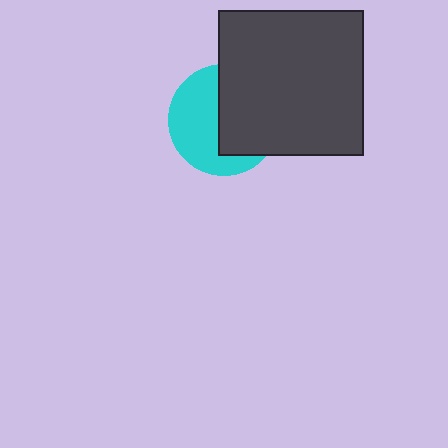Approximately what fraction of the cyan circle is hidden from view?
Roughly 50% of the cyan circle is hidden behind the dark gray square.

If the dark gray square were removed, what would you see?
You would see the complete cyan circle.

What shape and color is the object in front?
The object in front is a dark gray square.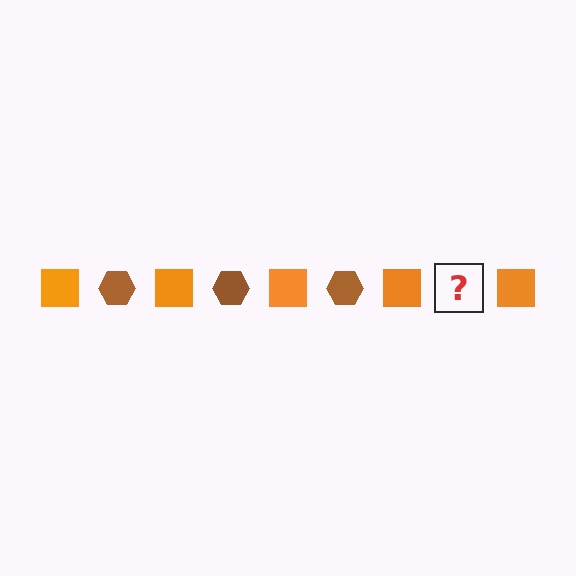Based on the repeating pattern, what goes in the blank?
The blank should be a brown hexagon.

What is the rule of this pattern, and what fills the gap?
The rule is that the pattern alternates between orange square and brown hexagon. The gap should be filled with a brown hexagon.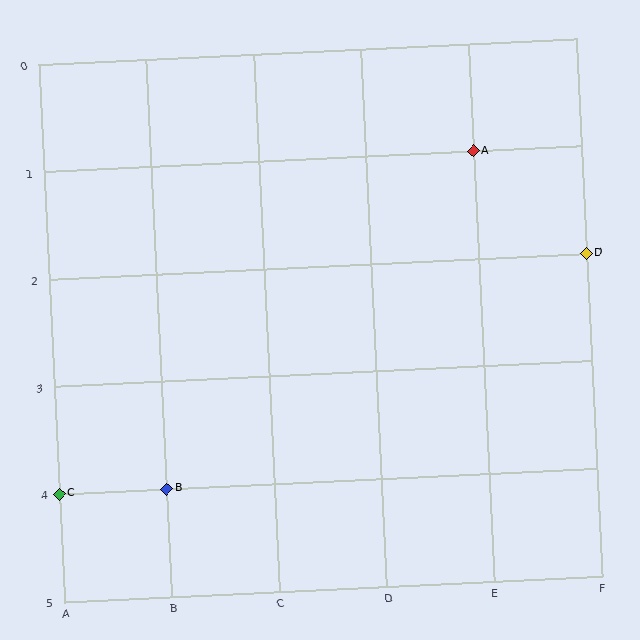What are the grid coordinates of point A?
Point A is at grid coordinates (E, 1).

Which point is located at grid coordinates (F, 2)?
Point D is at (F, 2).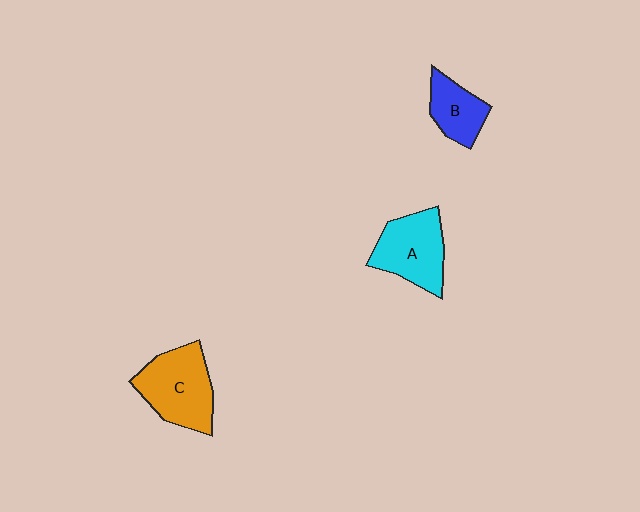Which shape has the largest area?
Shape C (orange).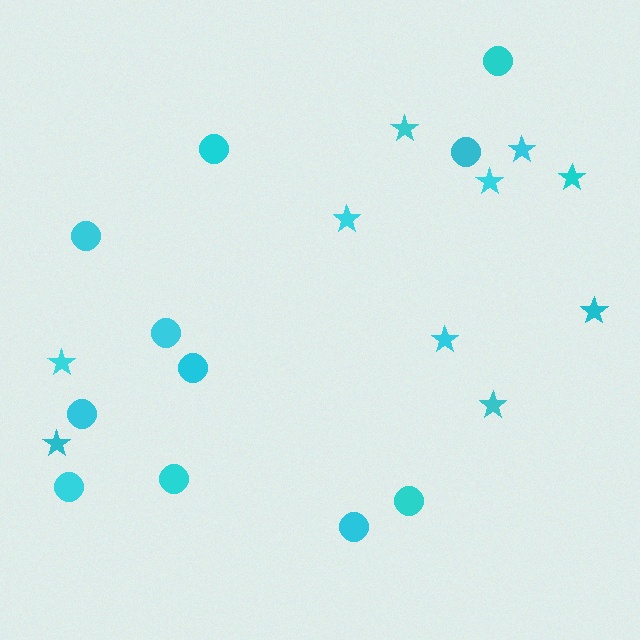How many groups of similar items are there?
There are 2 groups: one group of circles (11) and one group of stars (10).